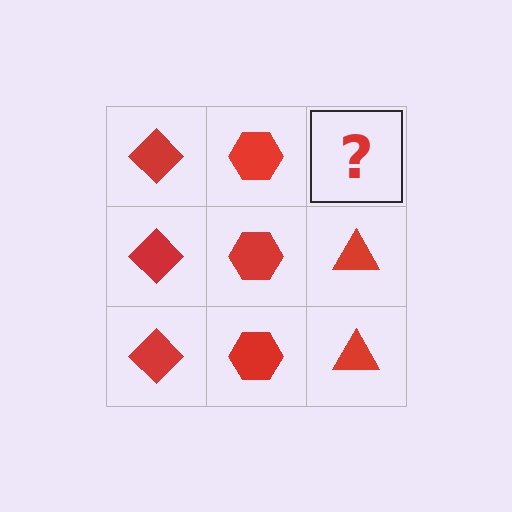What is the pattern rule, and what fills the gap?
The rule is that each column has a consistent shape. The gap should be filled with a red triangle.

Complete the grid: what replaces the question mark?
The question mark should be replaced with a red triangle.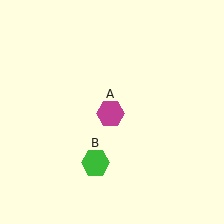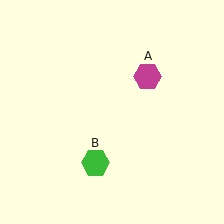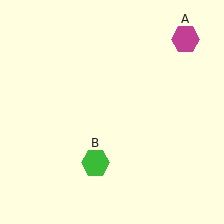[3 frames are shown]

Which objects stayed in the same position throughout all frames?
Green hexagon (object B) remained stationary.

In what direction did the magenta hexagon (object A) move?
The magenta hexagon (object A) moved up and to the right.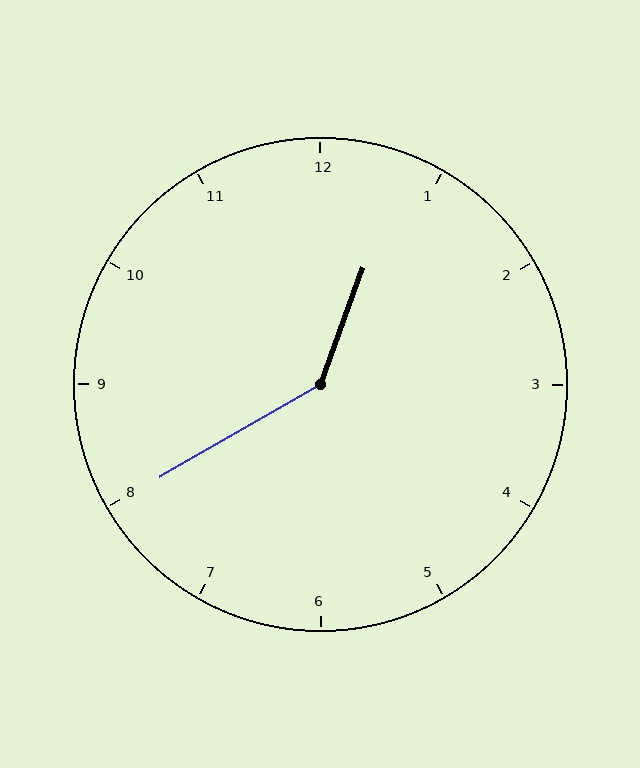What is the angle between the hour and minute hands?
Approximately 140 degrees.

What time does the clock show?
12:40.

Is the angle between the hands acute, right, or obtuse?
It is obtuse.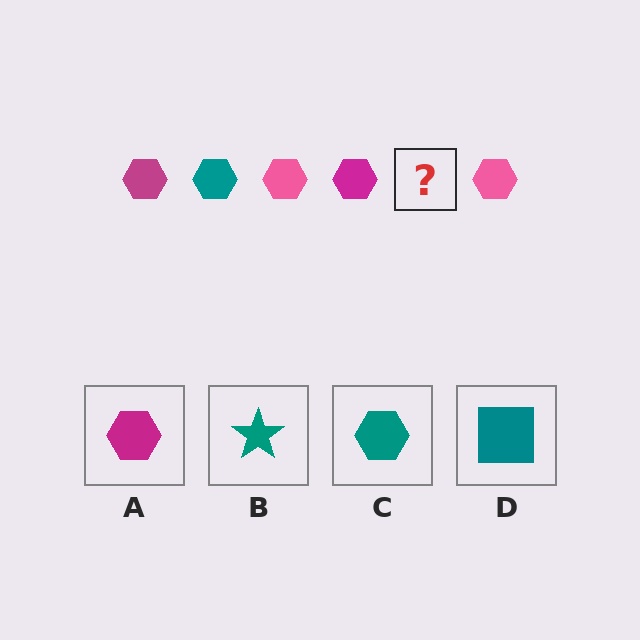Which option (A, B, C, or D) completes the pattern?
C.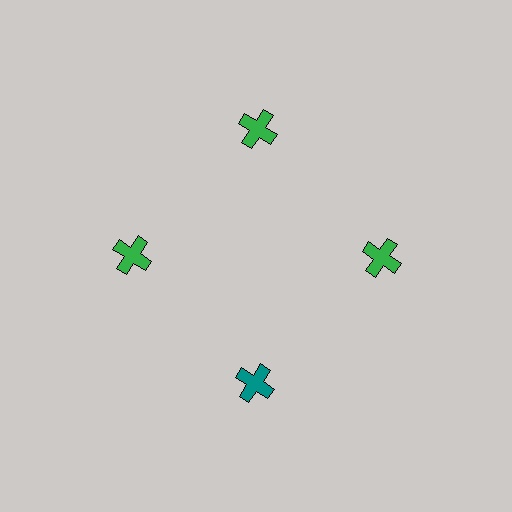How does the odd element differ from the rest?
It has a different color: teal instead of green.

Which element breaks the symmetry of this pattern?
The teal cross at roughly the 6 o'clock position breaks the symmetry. All other shapes are green crosses.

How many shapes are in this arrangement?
There are 4 shapes arranged in a ring pattern.